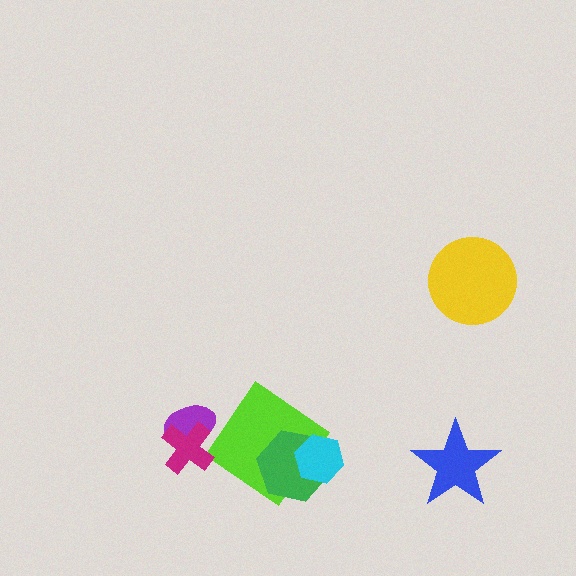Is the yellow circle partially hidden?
No, no other shape covers it.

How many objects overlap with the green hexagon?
2 objects overlap with the green hexagon.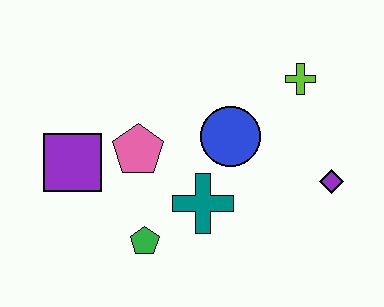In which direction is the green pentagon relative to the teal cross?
The green pentagon is to the left of the teal cross.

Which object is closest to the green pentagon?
The teal cross is closest to the green pentagon.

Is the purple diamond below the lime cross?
Yes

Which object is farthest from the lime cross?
The purple square is farthest from the lime cross.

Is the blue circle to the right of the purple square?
Yes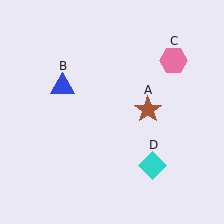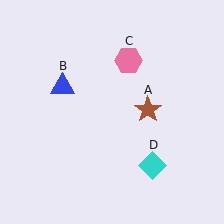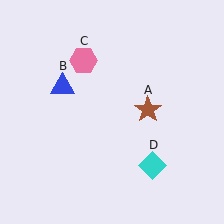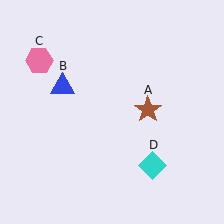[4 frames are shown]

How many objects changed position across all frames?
1 object changed position: pink hexagon (object C).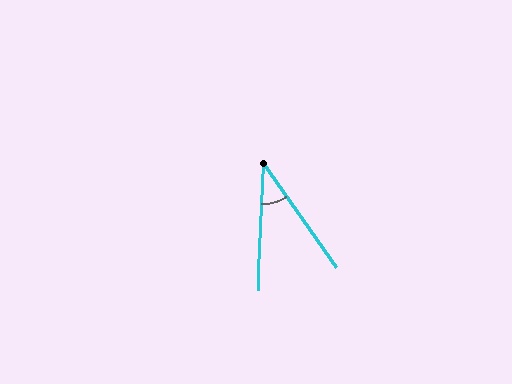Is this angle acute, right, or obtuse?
It is acute.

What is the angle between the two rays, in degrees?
Approximately 38 degrees.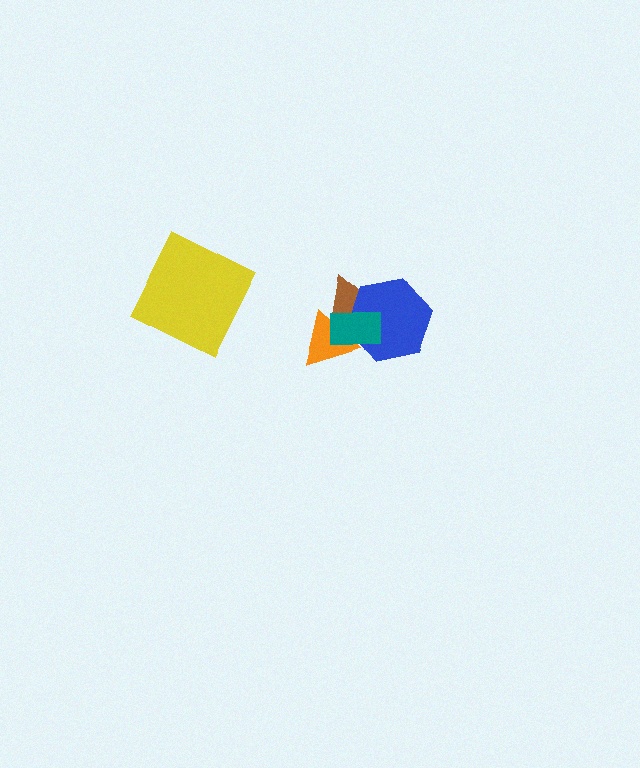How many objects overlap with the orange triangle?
3 objects overlap with the orange triangle.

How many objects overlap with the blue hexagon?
3 objects overlap with the blue hexagon.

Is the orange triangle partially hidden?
Yes, it is partially covered by another shape.